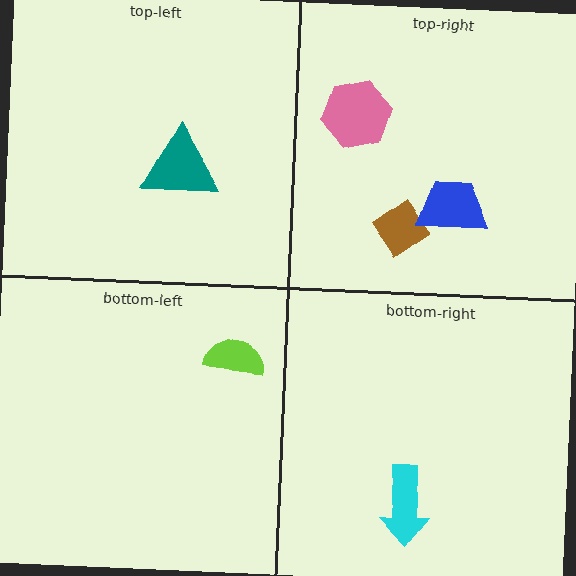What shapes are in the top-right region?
The brown diamond, the pink hexagon, the blue trapezoid.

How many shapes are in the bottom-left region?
1.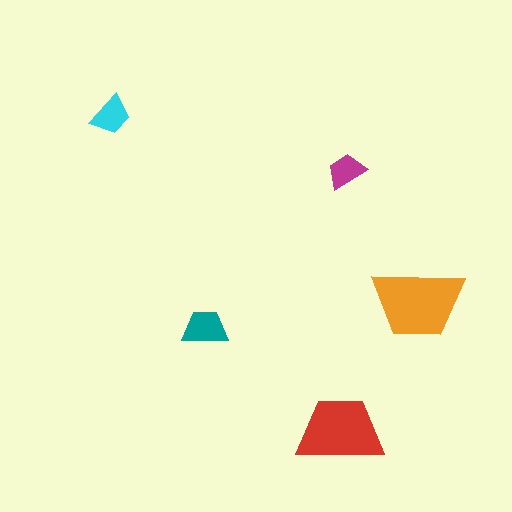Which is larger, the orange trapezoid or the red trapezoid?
The orange one.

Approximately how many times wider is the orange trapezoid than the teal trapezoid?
About 2 times wider.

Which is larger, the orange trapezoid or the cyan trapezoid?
The orange one.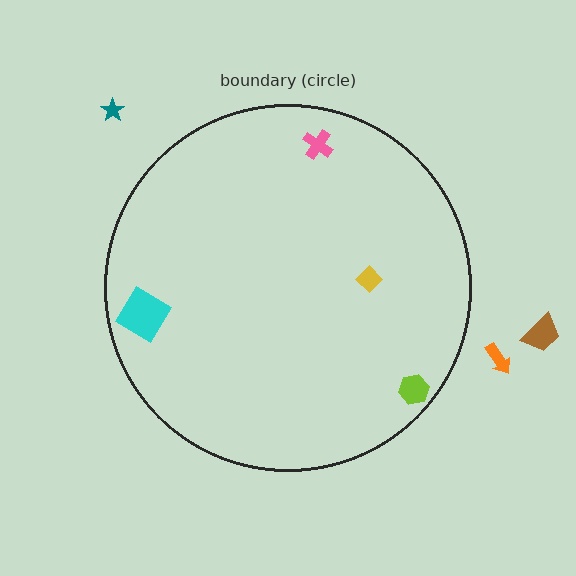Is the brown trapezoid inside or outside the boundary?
Outside.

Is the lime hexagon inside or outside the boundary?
Inside.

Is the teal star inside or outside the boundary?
Outside.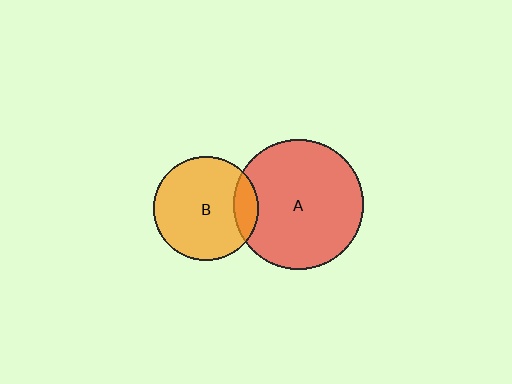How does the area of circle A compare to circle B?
Approximately 1.5 times.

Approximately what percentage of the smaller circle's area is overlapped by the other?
Approximately 15%.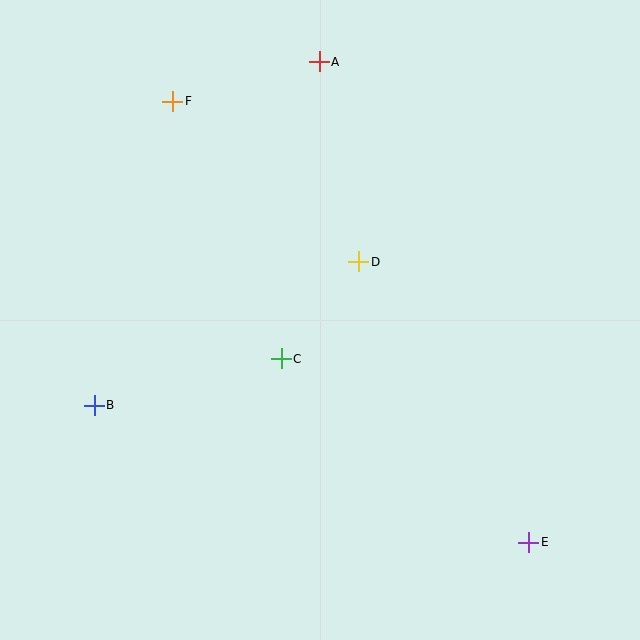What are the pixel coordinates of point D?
Point D is at (359, 262).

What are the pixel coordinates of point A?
Point A is at (319, 62).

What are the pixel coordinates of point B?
Point B is at (94, 405).